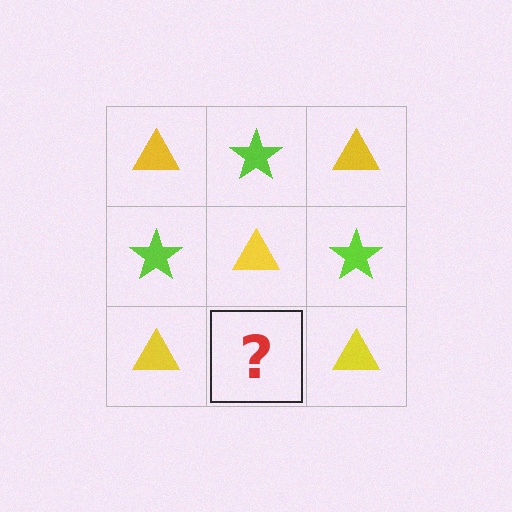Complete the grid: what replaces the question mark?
The question mark should be replaced with a lime star.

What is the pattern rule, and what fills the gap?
The rule is that it alternates yellow triangle and lime star in a checkerboard pattern. The gap should be filled with a lime star.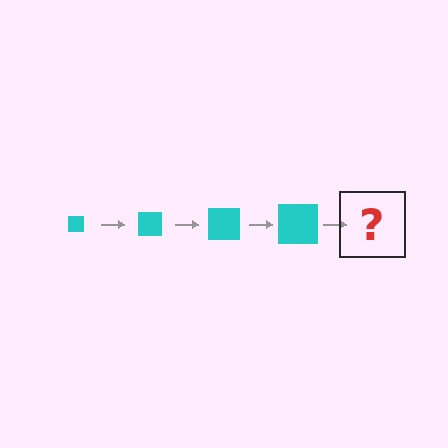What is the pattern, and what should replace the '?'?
The pattern is that the square gets progressively larger each step. The '?' should be a cyan square, larger than the previous one.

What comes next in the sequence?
The next element should be a cyan square, larger than the previous one.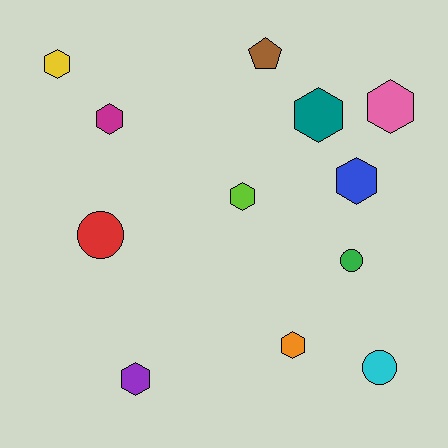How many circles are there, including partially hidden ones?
There are 3 circles.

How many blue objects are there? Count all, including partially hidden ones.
There is 1 blue object.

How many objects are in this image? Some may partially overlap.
There are 12 objects.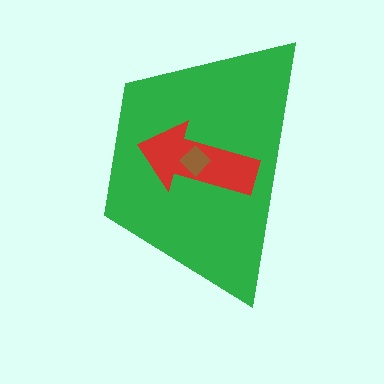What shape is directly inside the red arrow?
The brown diamond.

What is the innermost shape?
The brown diamond.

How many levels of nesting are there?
3.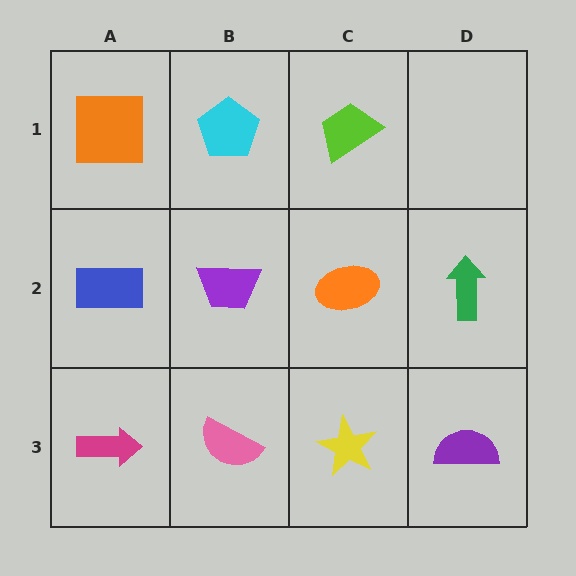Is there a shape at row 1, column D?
No, that cell is empty.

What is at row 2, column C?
An orange ellipse.